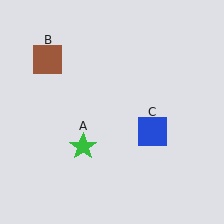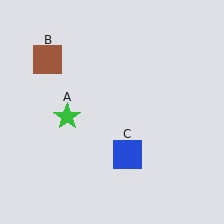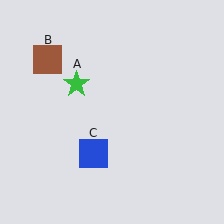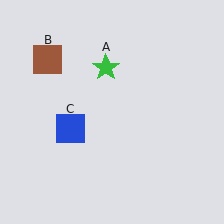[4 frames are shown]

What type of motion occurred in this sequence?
The green star (object A), blue square (object C) rotated clockwise around the center of the scene.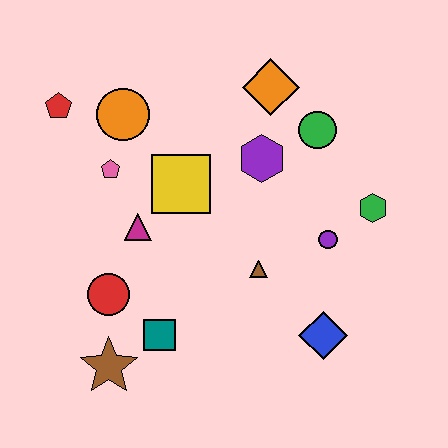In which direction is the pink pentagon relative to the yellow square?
The pink pentagon is to the left of the yellow square.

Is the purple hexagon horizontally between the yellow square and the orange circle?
No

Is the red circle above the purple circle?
No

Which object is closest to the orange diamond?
The green circle is closest to the orange diamond.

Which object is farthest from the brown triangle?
The red pentagon is farthest from the brown triangle.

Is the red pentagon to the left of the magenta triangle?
Yes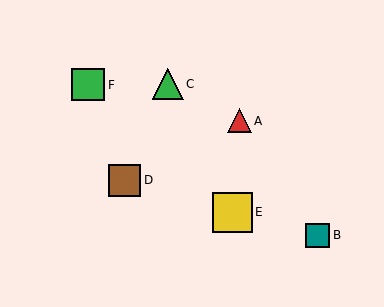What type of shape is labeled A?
Shape A is a red triangle.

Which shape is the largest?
The yellow square (labeled E) is the largest.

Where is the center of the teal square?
The center of the teal square is at (318, 236).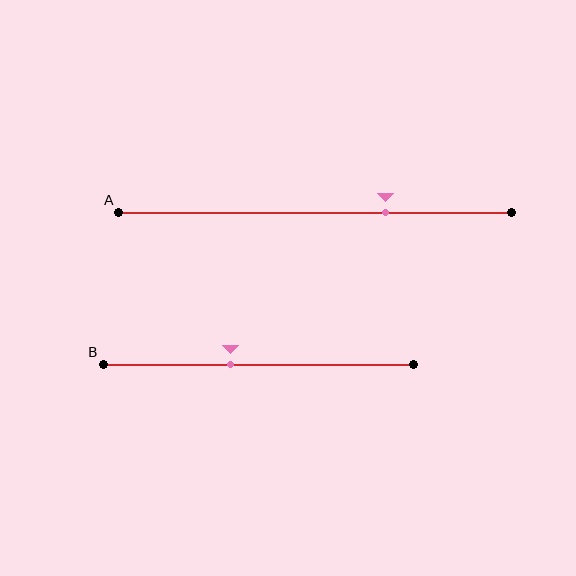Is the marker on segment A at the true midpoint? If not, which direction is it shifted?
No, the marker on segment A is shifted to the right by about 18% of the segment length.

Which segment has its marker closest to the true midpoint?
Segment B has its marker closest to the true midpoint.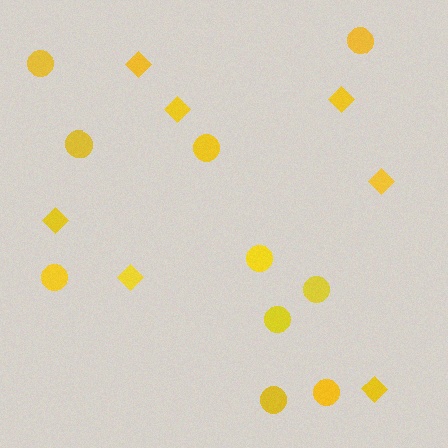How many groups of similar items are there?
There are 2 groups: one group of circles (10) and one group of diamonds (7).